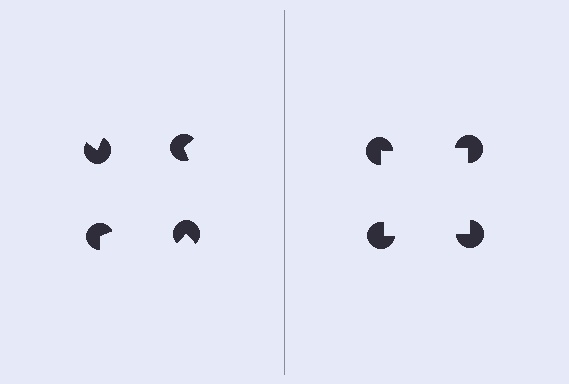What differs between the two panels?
The pac-man discs are positioned identically on both sides; only the wedge orientations differ. On the right they align to a square; on the left they are misaligned.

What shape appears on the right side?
An illusory square.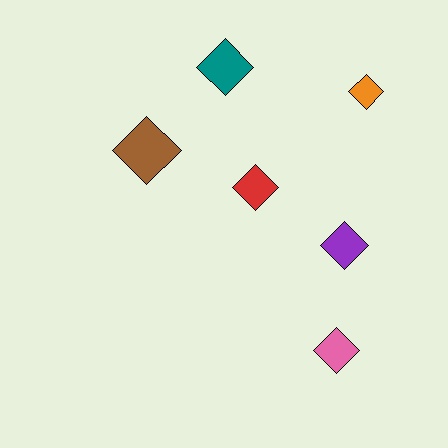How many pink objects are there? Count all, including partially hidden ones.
There is 1 pink object.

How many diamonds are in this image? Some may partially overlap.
There are 6 diamonds.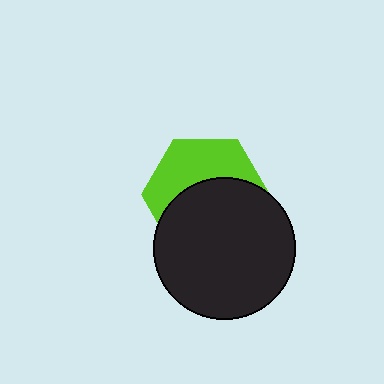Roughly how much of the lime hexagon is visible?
A small part of it is visible (roughly 43%).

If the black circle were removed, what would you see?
You would see the complete lime hexagon.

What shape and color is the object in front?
The object in front is a black circle.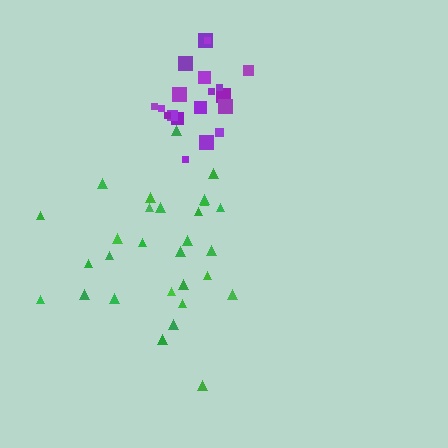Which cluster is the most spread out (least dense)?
Green.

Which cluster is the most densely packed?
Purple.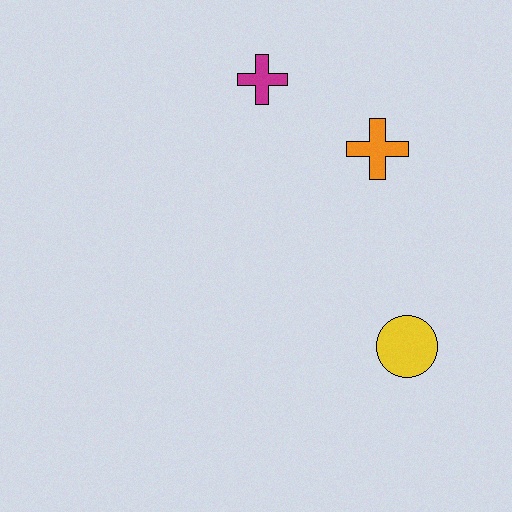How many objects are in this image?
There are 3 objects.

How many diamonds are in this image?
There are no diamonds.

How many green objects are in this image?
There are no green objects.